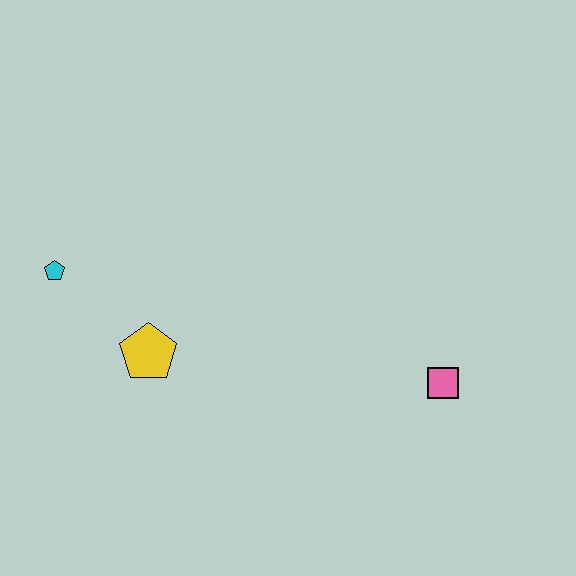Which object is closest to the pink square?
The yellow pentagon is closest to the pink square.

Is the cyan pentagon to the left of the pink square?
Yes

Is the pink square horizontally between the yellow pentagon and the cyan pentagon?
No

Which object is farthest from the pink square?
The cyan pentagon is farthest from the pink square.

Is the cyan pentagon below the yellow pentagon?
No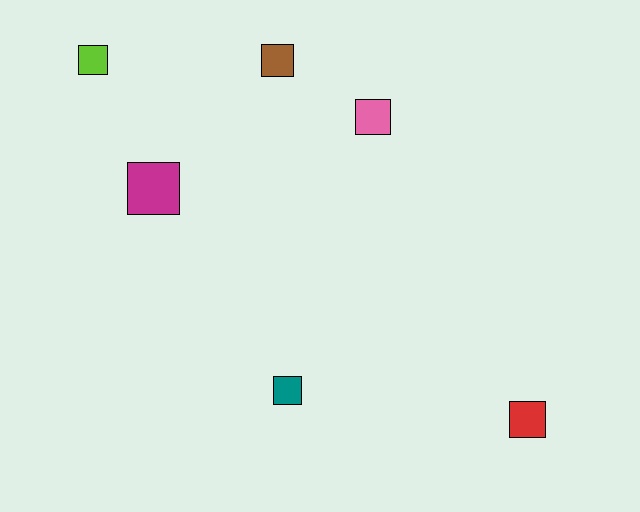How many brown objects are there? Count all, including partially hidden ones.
There is 1 brown object.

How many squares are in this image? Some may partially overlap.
There are 6 squares.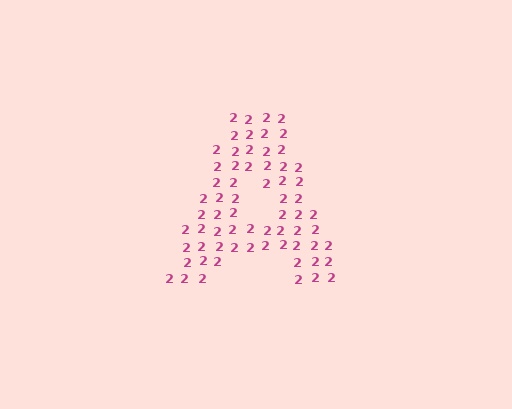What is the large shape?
The large shape is the letter A.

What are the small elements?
The small elements are digit 2's.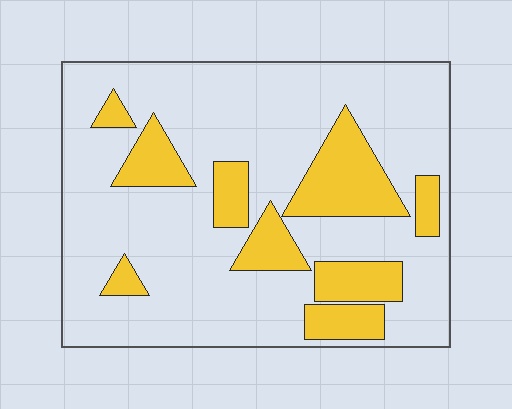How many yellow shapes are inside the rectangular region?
9.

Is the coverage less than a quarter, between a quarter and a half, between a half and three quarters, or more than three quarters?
Less than a quarter.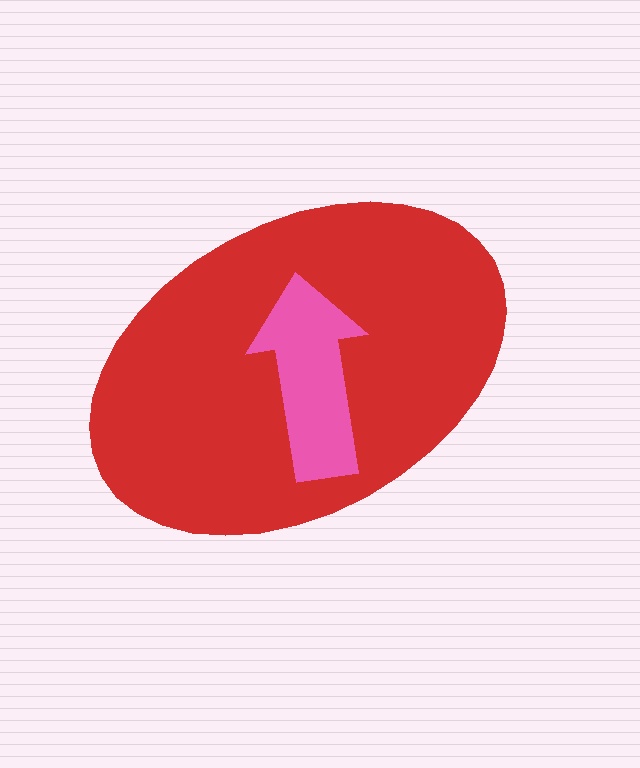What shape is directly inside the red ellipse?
The pink arrow.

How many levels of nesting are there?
2.